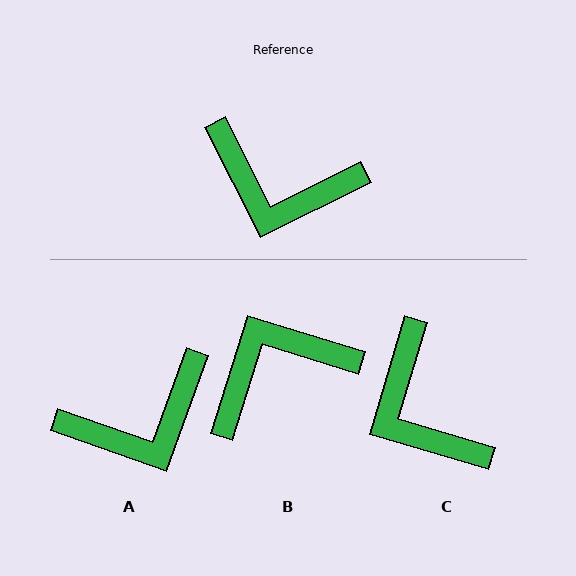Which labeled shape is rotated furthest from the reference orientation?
B, about 134 degrees away.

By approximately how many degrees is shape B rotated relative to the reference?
Approximately 134 degrees clockwise.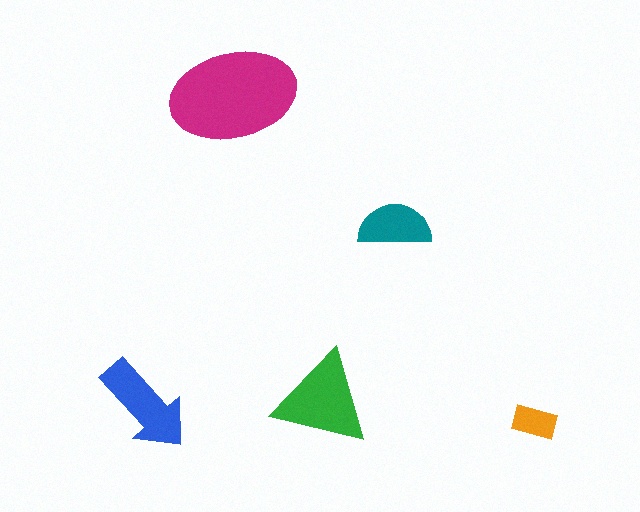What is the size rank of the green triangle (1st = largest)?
2nd.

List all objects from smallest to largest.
The orange rectangle, the teal semicircle, the blue arrow, the green triangle, the magenta ellipse.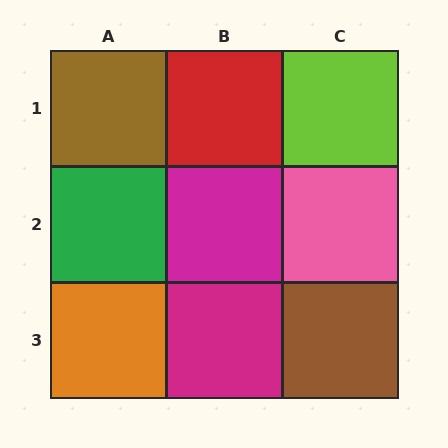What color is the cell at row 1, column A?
Brown.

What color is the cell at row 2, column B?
Magenta.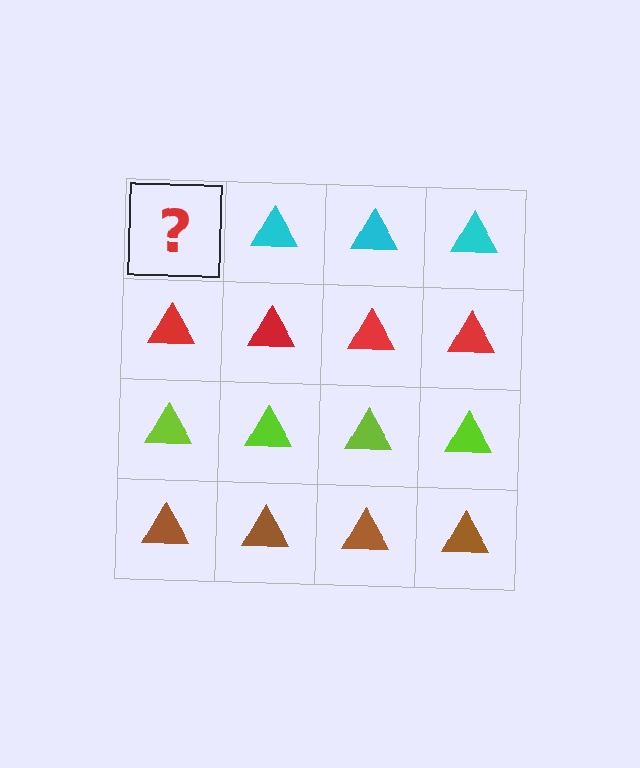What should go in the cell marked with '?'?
The missing cell should contain a cyan triangle.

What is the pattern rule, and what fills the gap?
The rule is that each row has a consistent color. The gap should be filled with a cyan triangle.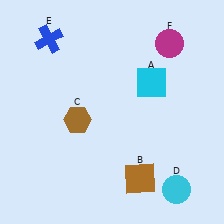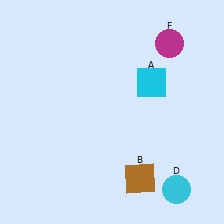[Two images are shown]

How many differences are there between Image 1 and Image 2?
There are 2 differences between the two images.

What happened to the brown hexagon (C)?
The brown hexagon (C) was removed in Image 2. It was in the bottom-left area of Image 1.